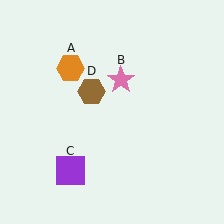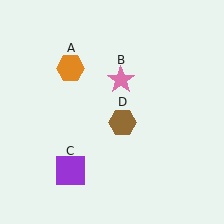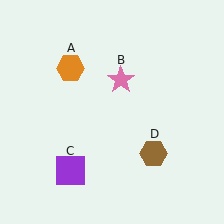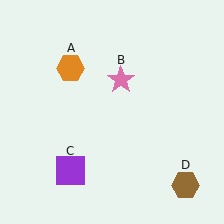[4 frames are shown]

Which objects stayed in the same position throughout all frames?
Orange hexagon (object A) and pink star (object B) and purple square (object C) remained stationary.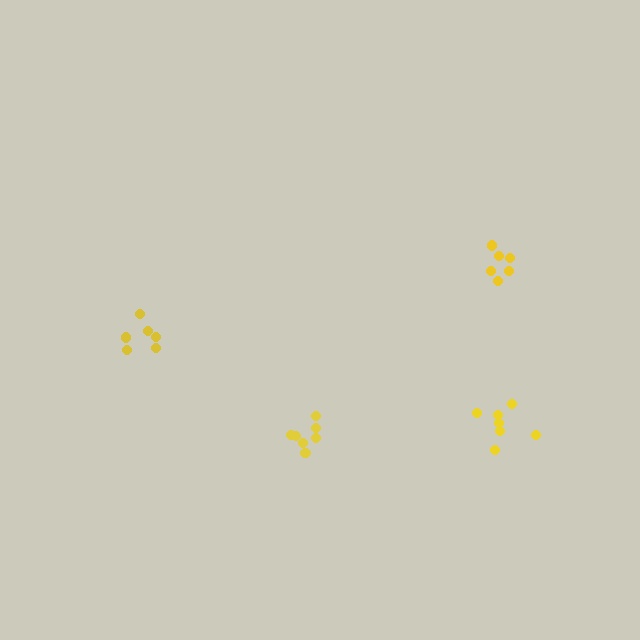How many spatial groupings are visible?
There are 4 spatial groupings.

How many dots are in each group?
Group 1: 7 dots, Group 2: 6 dots, Group 3: 7 dots, Group 4: 6 dots (26 total).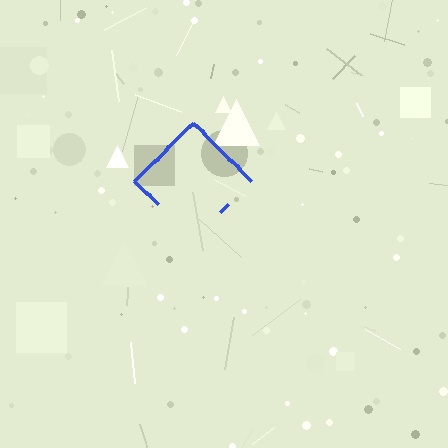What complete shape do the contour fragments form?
The contour fragments form a diamond.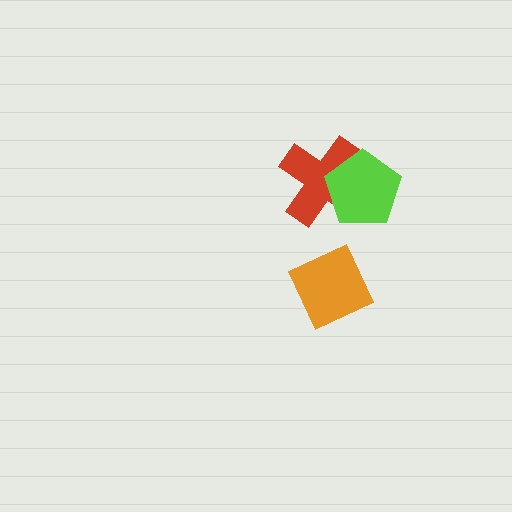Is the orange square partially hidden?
No, no other shape covers it.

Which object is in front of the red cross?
The lime pentagon is in front of the red cross.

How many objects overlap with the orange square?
0 objects overlap with the orange square.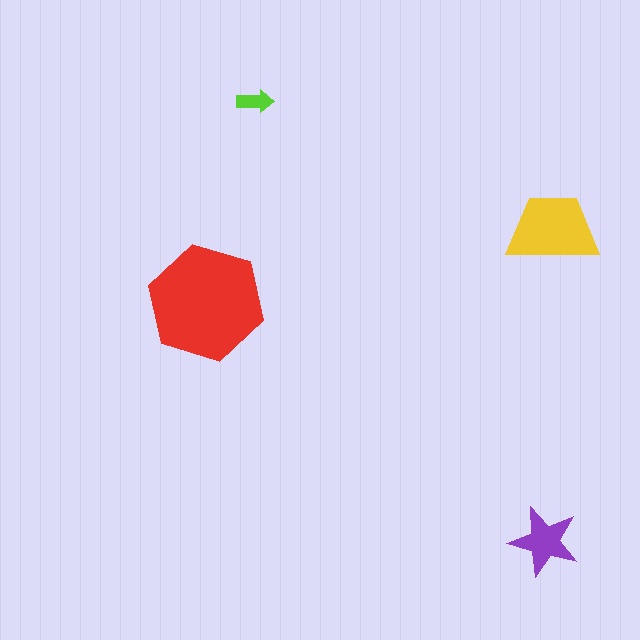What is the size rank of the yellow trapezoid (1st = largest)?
2nd.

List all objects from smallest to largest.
The lime arrow, the purple star, the yellow trapezoid, the red hexagon.